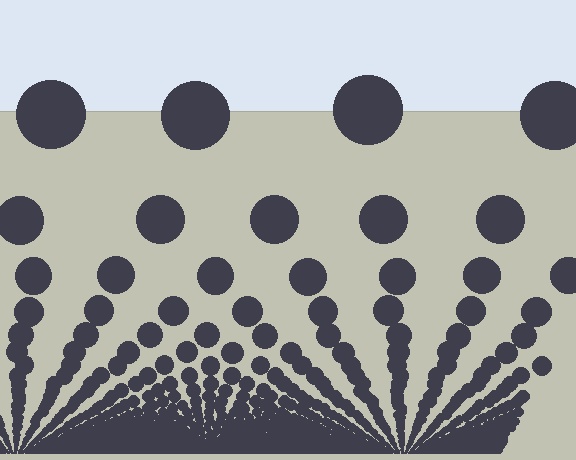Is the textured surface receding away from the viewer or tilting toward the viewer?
The surface appears to tilt toward the viewer. Texture elements get larger and sparser toward the top.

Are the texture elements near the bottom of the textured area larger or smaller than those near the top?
Smaller. The gradient is inverted — elements near the bottom are smaller and denser.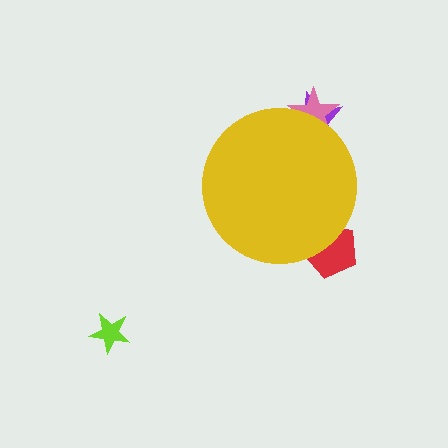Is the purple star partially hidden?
Yes, the purple star is partially hidden behind the yellow circle.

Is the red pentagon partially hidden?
Yes, the red pentagon is partially hidden behind the yellow circle.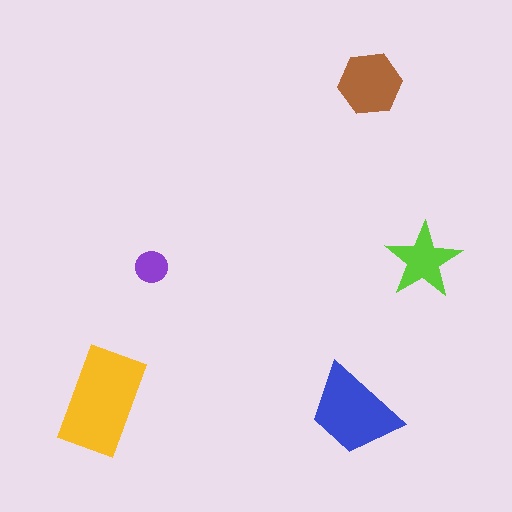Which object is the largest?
The yellow rectangle.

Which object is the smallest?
The purple circle.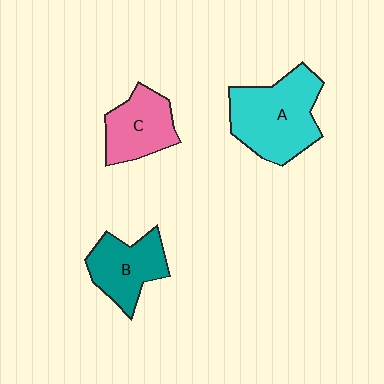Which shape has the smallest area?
Shape C (pink).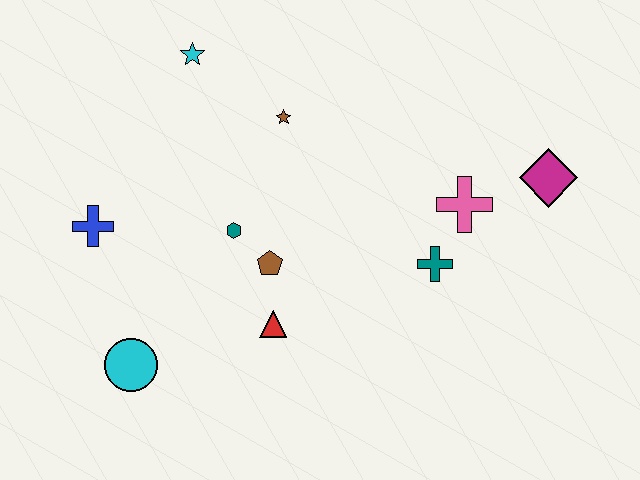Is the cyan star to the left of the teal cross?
Yes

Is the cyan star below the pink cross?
No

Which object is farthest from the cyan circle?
The magenta diamond is farthest from the cyan circle.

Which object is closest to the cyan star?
The brown star is closest to the cyan star.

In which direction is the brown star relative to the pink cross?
The brown star is to the left of the pink cross.